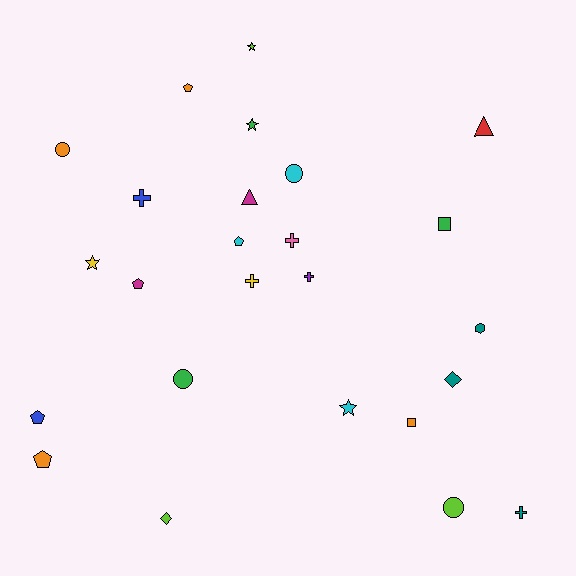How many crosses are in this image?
There are 5 crosses.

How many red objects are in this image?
There is 1 red object.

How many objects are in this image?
There are 25 objects.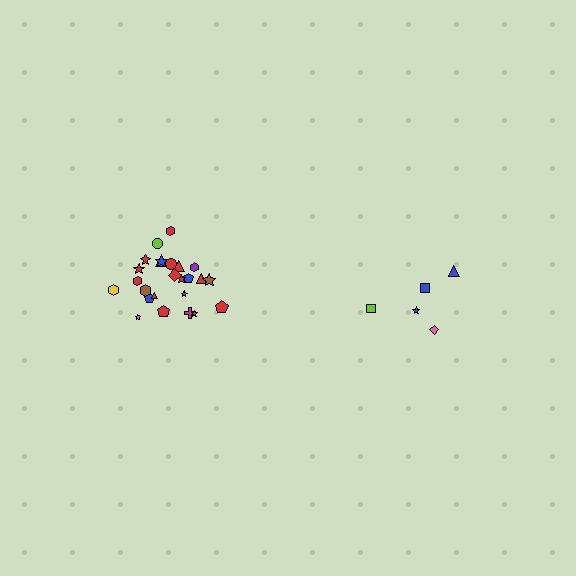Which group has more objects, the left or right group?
The left group.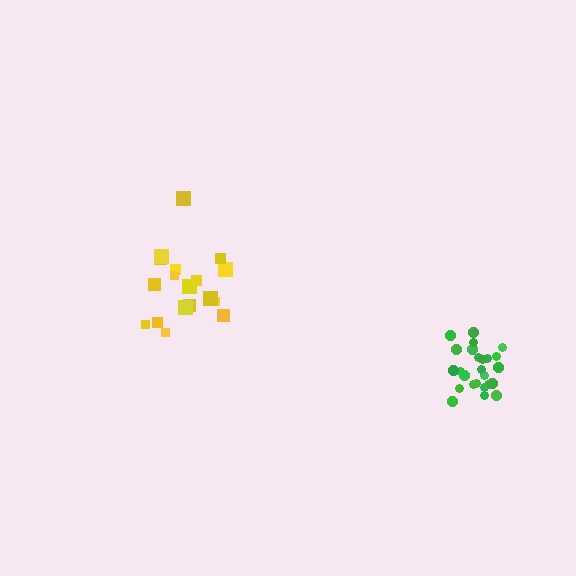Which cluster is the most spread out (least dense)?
Yellow.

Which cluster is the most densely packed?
Green.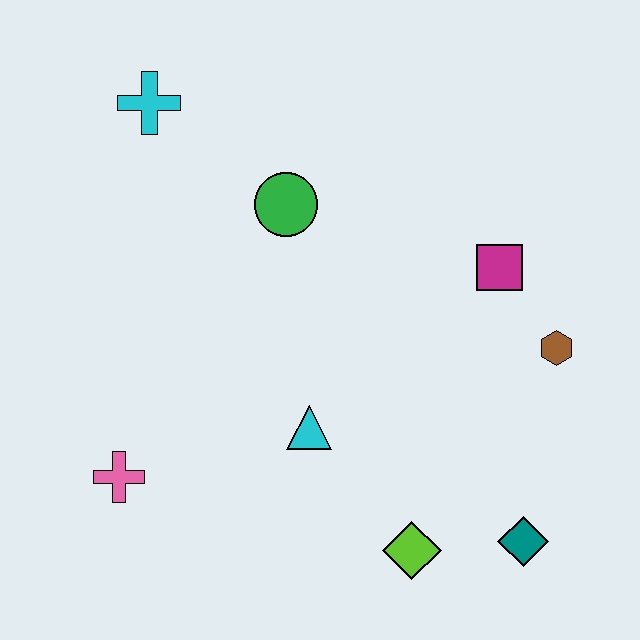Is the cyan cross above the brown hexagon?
Yes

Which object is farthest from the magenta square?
The pink cross is farthest from the magenta square.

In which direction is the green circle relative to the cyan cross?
The green circle is to the right of the cyan cross.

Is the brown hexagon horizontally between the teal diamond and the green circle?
No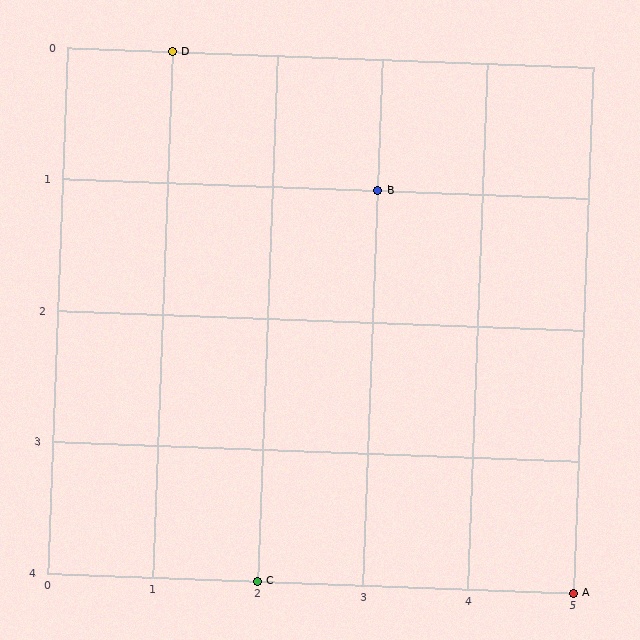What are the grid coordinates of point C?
Point C is at grid coordinates (2, 4).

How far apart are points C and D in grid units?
Points C and D are 1 column and 4 rows apart (about 4.1 grid units diagonally).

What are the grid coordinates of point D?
Point D is at grid coordinates (1, 0).